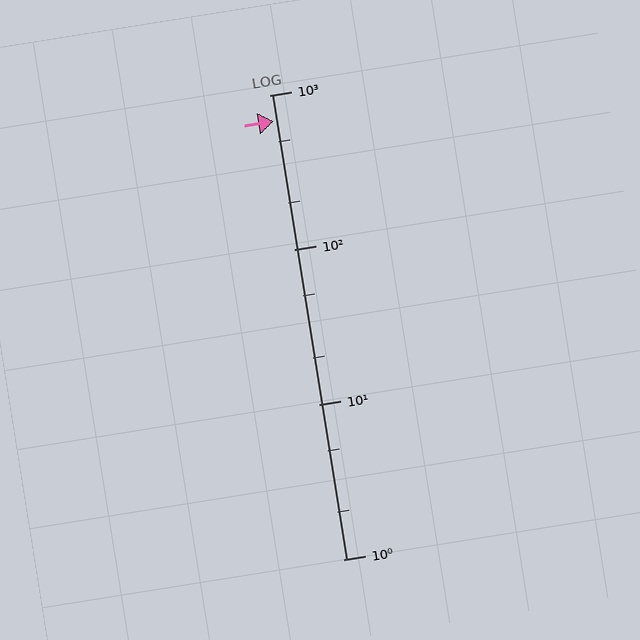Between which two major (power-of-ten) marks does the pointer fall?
The pointer is between 100 and 1000.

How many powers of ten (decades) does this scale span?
The scale spans 3 decades, from 1 to 1000.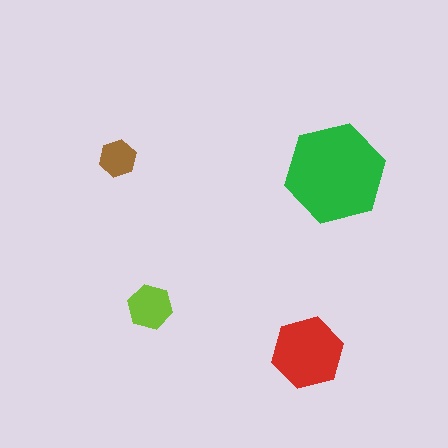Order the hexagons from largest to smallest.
the green one, the red one, the lime one, the brown one.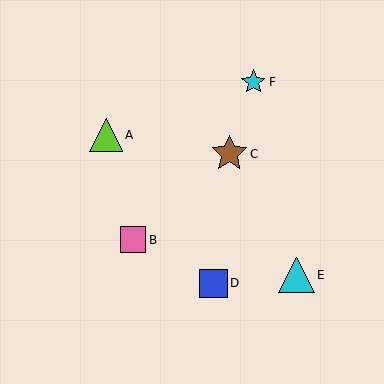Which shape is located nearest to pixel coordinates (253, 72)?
The cyan star (labeled F) at (253, 82) is nearest to that location.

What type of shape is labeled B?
Shape B is a pink square.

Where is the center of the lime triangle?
The center of the lime triangle is at (106, 135).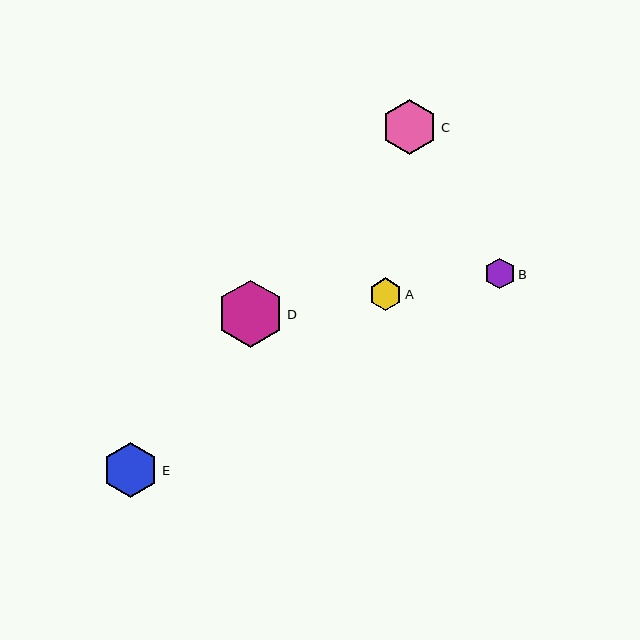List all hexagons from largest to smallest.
From largest to smallest: D, E, C, A, B.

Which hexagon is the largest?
Hexagon D is the largest with a size of approximately 67 pixels.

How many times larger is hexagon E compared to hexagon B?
Hexagon E is approximately 1.8 times the size of hexagon B.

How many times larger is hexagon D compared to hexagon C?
Hexagon D is approximately 1.2 times the size of hexagon C.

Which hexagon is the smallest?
Hexagon B is the smallest with a size of approximately 30 pixels.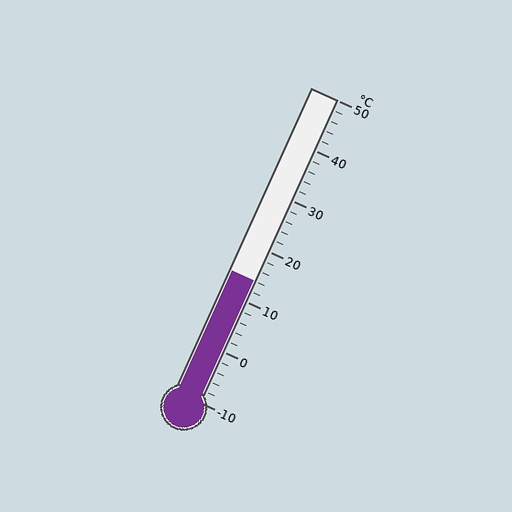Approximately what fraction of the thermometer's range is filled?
The thermometer is filled to approximately 40% of its range.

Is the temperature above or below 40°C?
The temperature is below 40°C.